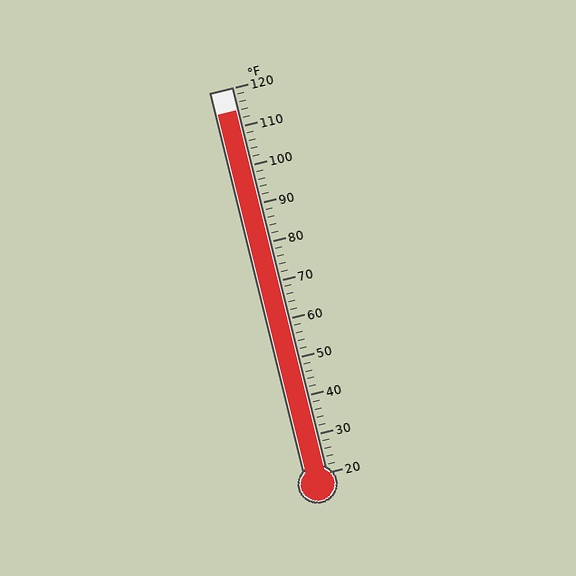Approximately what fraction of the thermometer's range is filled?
The thermometer is filled to approximately 95% of its range.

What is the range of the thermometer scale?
The thermometer scale ranges from 20°F to 120°F.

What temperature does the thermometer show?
The thermometer shows approximately 114°F.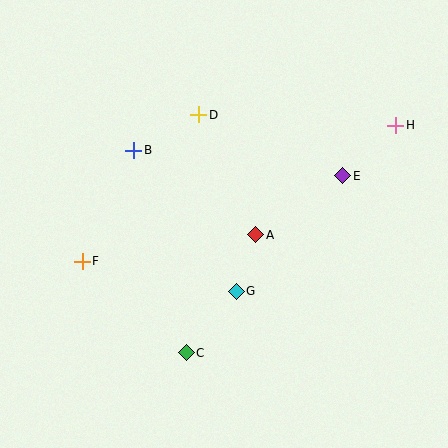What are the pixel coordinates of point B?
Point B is at (134, 150).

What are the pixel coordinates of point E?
Point E is at (343, 176).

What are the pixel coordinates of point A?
Point A is at (256, 235).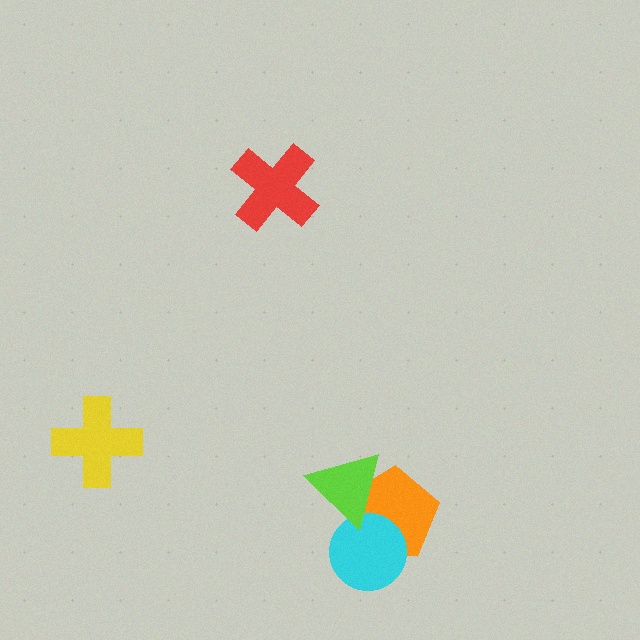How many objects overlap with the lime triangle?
2 objects overlap with the lime triangle.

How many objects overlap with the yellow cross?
0 objects overlap with the yellow cross.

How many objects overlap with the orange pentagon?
2 objects overlap with the orange pentagon.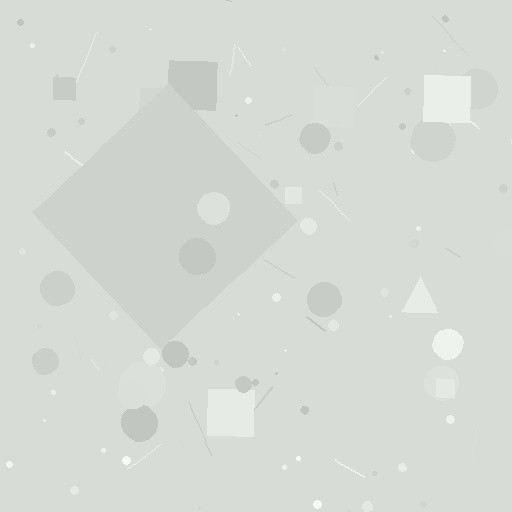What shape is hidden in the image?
A diamond is hidden in the image.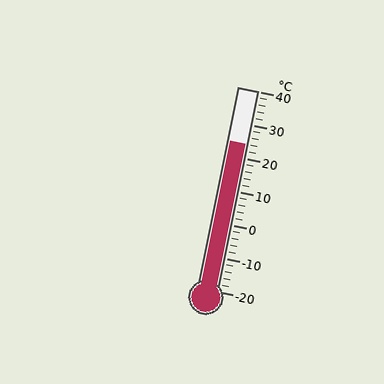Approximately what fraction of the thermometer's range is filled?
The thermometer is filled to approximately 75% of its range.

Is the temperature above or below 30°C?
The temperature is below 30°C.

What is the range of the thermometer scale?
The thermometer scale ranges from -20°C to 40°C.